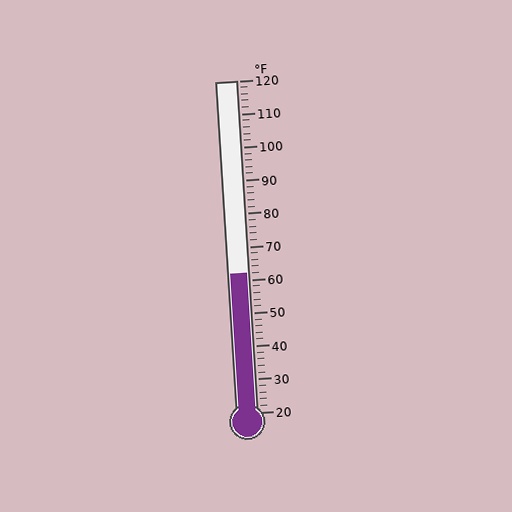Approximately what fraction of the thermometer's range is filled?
The thermometer is filled to approximately 40% of its range.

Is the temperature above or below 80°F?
The temperature is below 80°F.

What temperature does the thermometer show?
The thermometer shows approximately 62°F.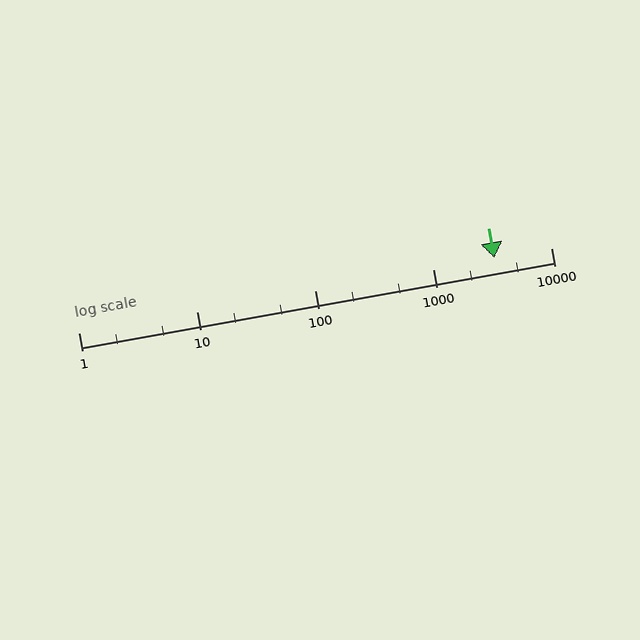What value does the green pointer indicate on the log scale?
The pointer indicates approximately 3300.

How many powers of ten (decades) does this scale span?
The scale spans 4 decades, from 1 to 10000.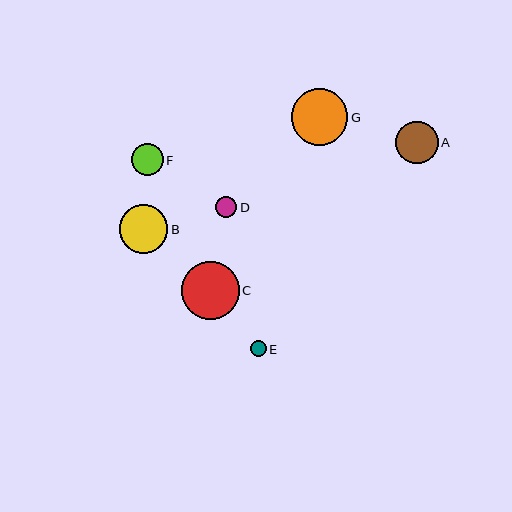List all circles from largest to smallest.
From largest to smallest: C, G, B, A, F, D, E.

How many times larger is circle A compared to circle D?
Circle A is approximately 2.0 times the size of circle D.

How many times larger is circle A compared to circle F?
Circle A is approximately 1.3 times the size of circle F.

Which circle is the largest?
Circle C is the largest with a size of approximately 58 pixels.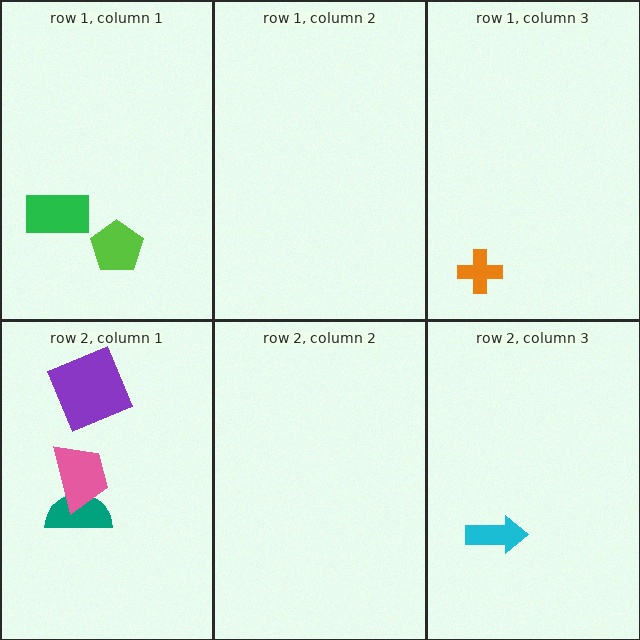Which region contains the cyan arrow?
The row 2, column 3 region.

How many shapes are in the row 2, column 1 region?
3.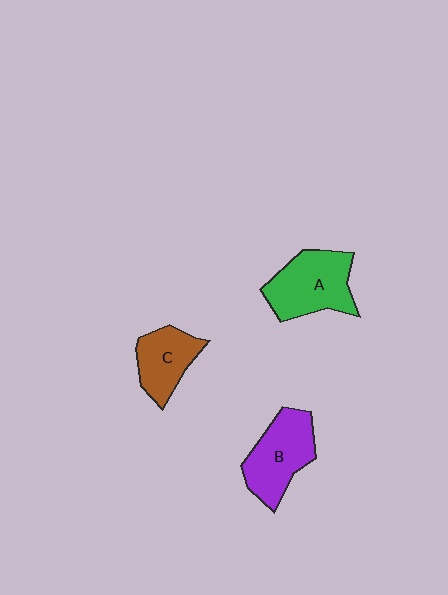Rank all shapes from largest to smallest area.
From largest to smallest: A (green), B (purple), C (brown).